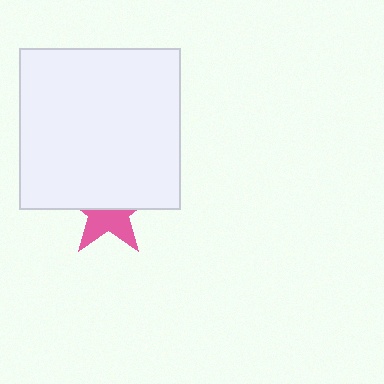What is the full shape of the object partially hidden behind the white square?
The partially hidden object is a pink star.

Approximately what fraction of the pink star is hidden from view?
Roughly 53% of the pink star is hidden behind the white square.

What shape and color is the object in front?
The object in front is a white square.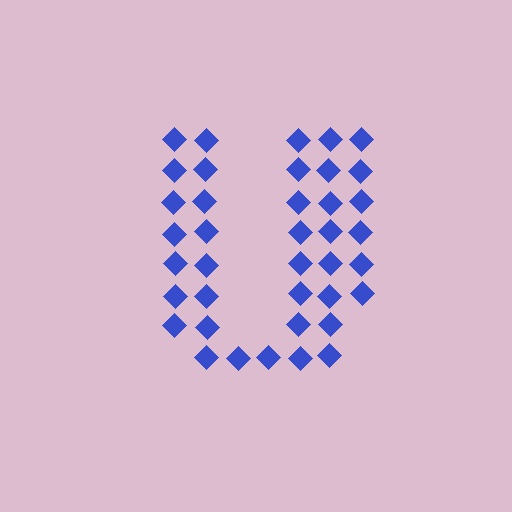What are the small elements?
The small elements are diamonds.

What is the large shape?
The large shape is the letter U.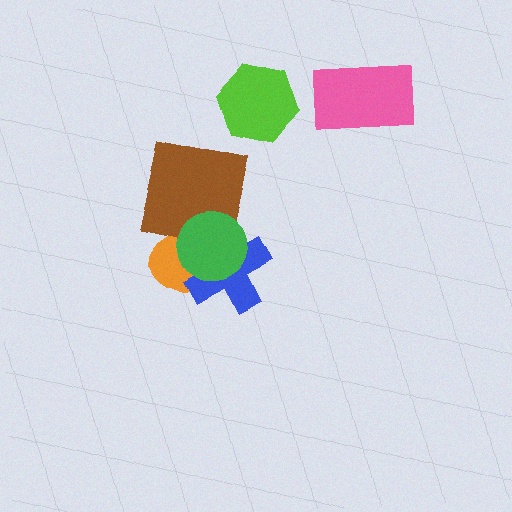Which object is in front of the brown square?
The green circle is in front of the brown square.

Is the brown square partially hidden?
Yes, it is partially covered by another shape.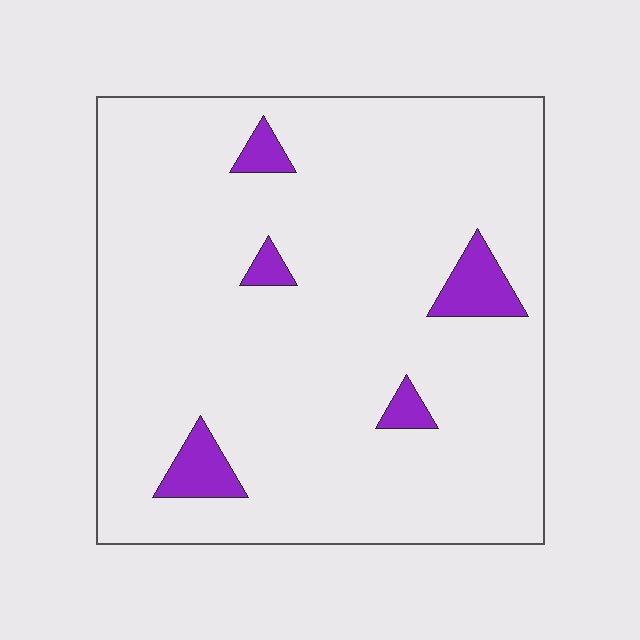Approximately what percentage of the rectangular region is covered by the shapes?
Approximately 5%.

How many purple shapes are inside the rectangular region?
5.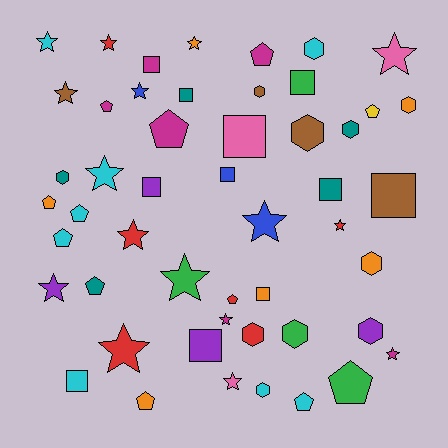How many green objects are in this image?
There are 4 green objects.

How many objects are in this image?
There are 50 objects.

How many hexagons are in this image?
There are 11 hexagons.